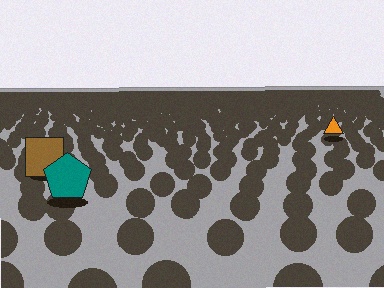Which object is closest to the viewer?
The teal pentagon is closest. The texture marks near it are larger and more spread out.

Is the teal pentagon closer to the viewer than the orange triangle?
Yes. The teal pentagon is closer — you can tell from the texture gradient: the ground texture is coarser near it.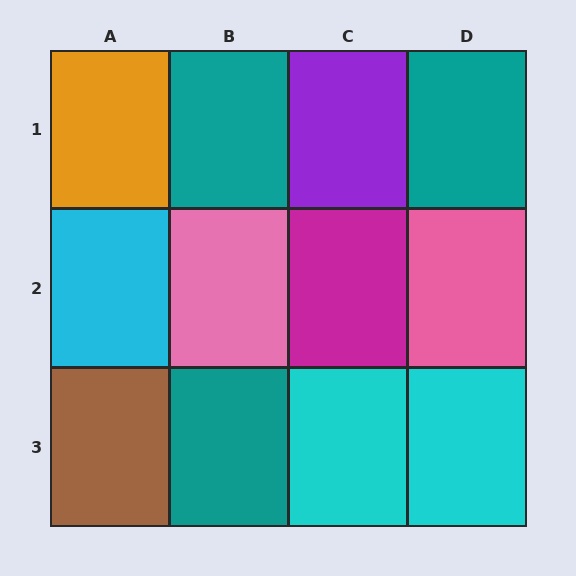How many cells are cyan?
3 cells are cyan.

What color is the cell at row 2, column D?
Pink.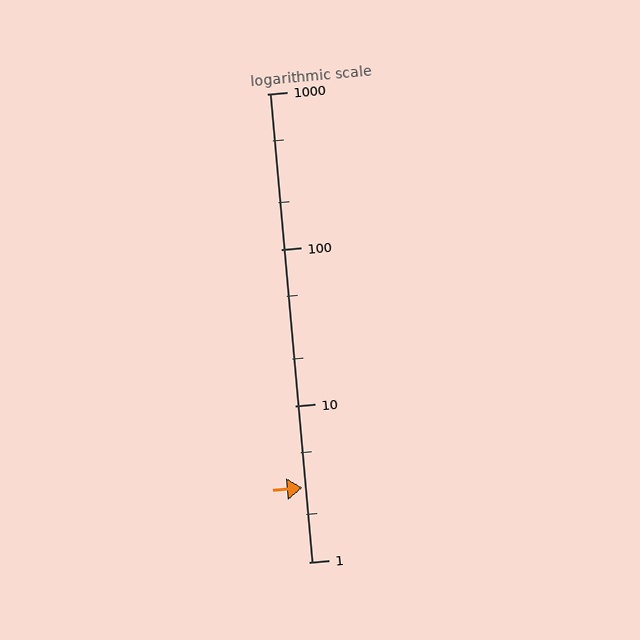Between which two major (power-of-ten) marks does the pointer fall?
The pointer is between 1 and 10.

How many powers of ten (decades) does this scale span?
The scale spans 3 decades, from 1 to 1000.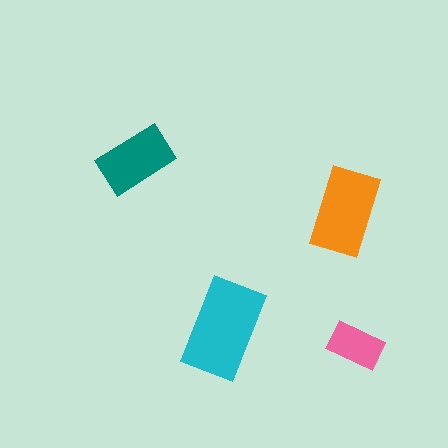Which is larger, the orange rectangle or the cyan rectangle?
The cyan one.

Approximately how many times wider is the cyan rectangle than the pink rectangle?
About 2 times wider.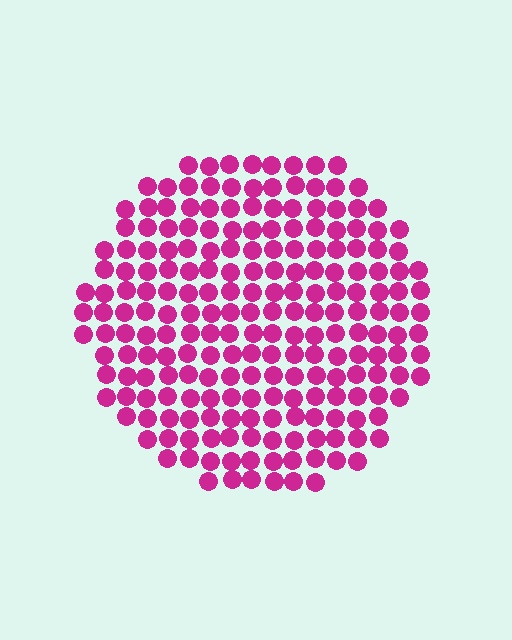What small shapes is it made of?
It is made of small circles.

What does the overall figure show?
The overall figure shows a circle.